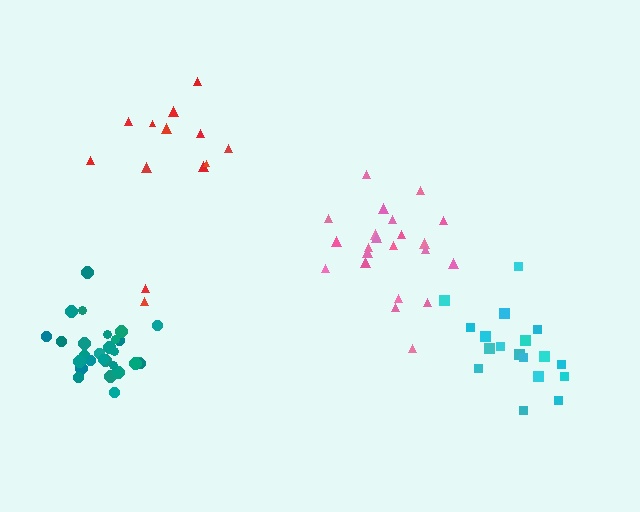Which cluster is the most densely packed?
Teal.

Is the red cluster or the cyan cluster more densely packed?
Cyan.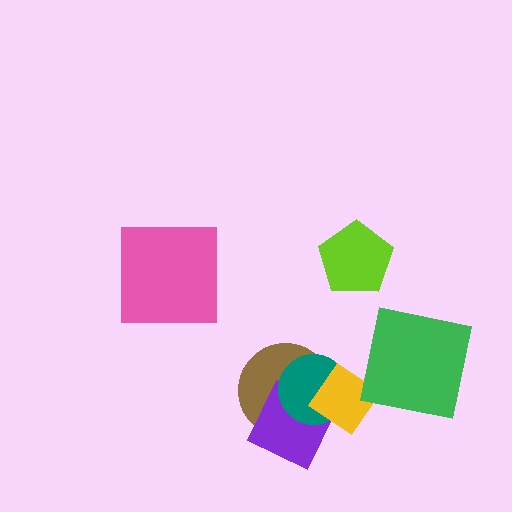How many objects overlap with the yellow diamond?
3 objects overlap with the yellow diamond.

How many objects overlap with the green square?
0 objects overlap with the green square.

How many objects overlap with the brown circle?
3 objects overlap with the brown circle.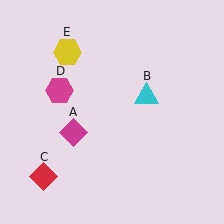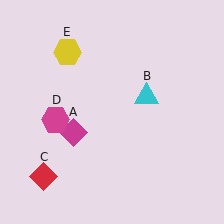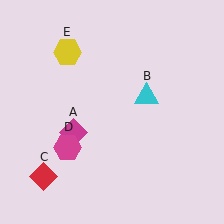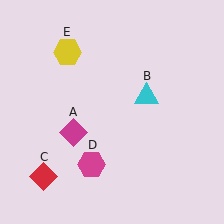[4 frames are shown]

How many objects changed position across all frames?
1 object changed position: magenta hexagon (object D).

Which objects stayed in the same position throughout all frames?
Magenta diamond (object A) and cyan triangle (object B) and red diamond (object C) and yellow hexagon (object E) remained stationary.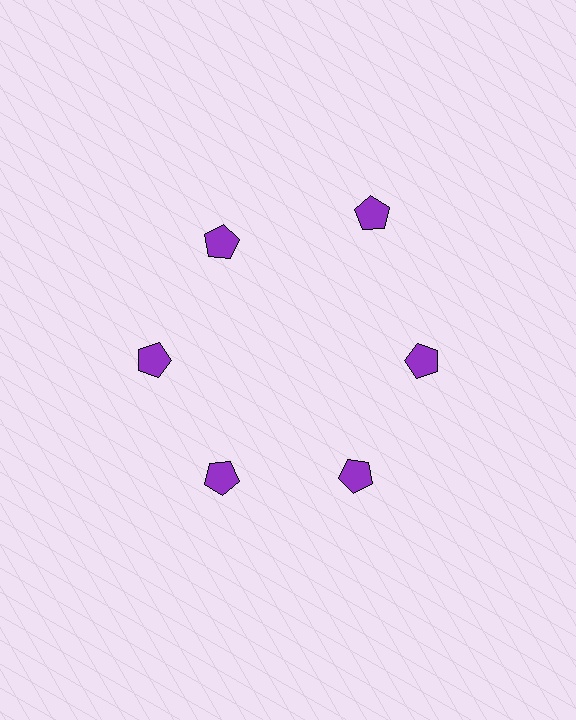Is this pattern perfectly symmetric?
No. The 6 purple pentagons are arranged in a ring, but one element near the 1 o'clock position is pushed outward from the center, breaking the 6-fold rotational symmetry.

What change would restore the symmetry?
The symmetry would be restored by moving it inward, back onto the ring so that all 6 pentagons sit at equal angles and equal distance from the center.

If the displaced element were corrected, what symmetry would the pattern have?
It would have 6-fold rotational symmetry — the pattern would map onto itself every 60 degrees.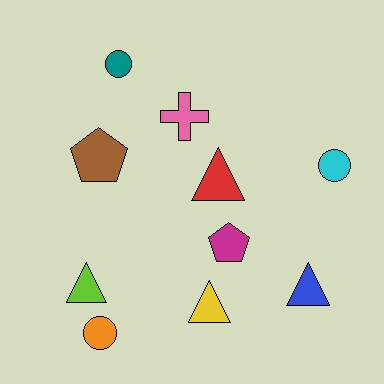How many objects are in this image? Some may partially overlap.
There are 10 objects.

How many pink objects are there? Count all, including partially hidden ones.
There is 1 pink object.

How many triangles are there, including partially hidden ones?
There are 4 triangles.